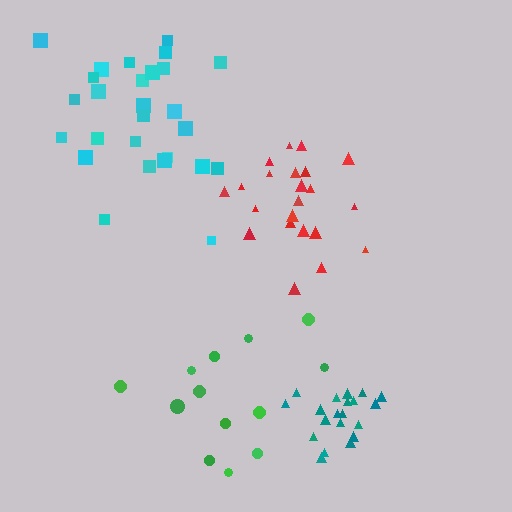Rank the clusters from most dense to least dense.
teal, red, cyan, green.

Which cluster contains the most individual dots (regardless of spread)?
Cyan (27).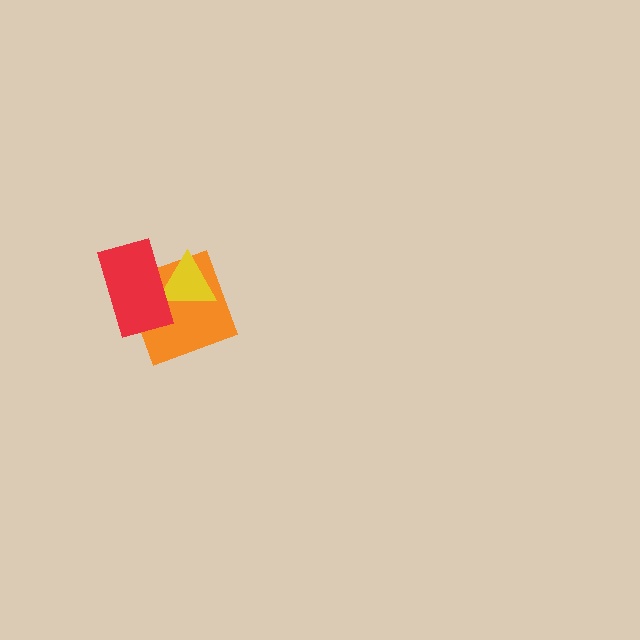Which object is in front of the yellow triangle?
The red rectangle is in front of the yellow triangle.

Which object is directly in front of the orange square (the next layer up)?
The yellow triangle is directly in front of the orange square.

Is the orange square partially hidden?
Yes, it is partially covered by another shape.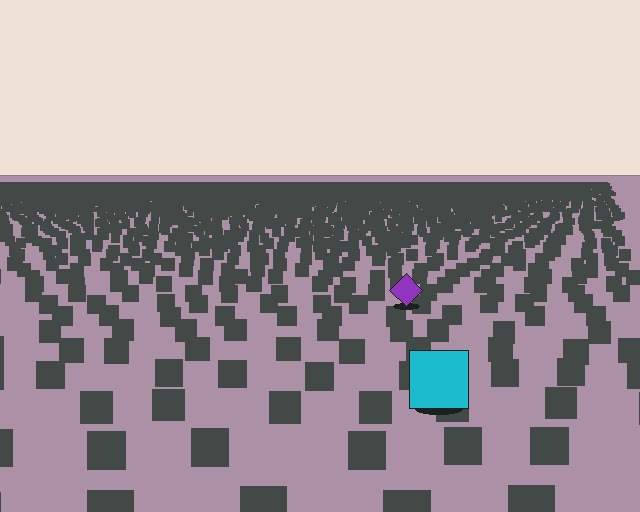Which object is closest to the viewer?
The cyan square is closest. The texture marks near it are larger and more spread out.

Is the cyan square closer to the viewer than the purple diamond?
Yes. The cyan square is closer — you can tell from the texture gradient: the ground texture is coarser near it.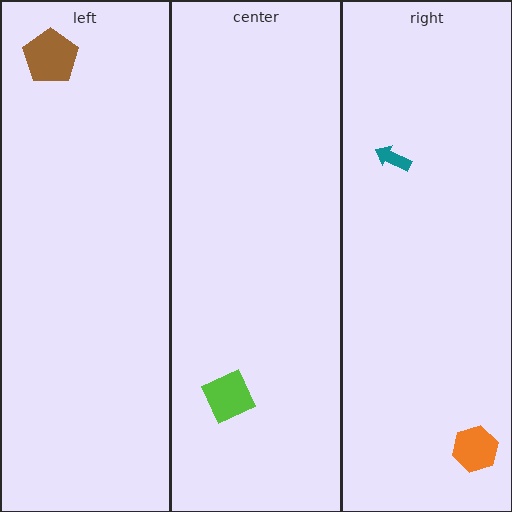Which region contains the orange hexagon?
The right region.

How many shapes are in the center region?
1.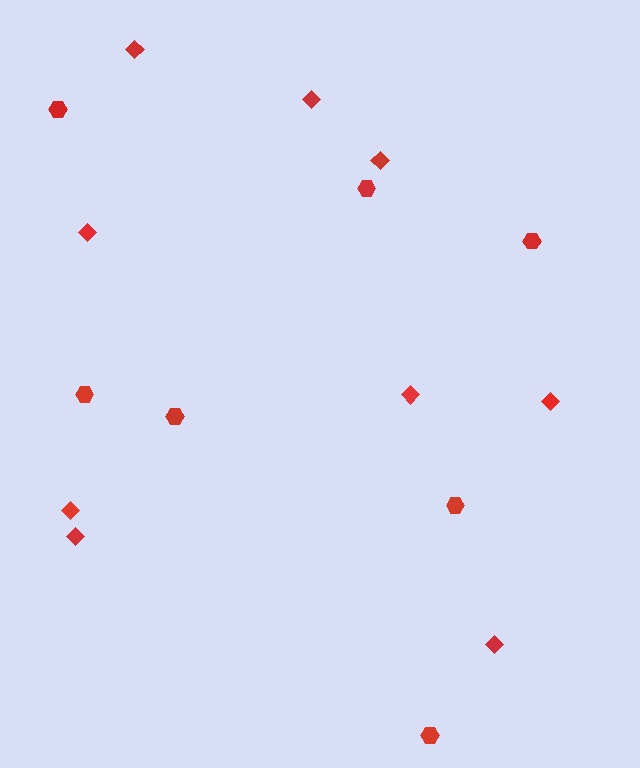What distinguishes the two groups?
There are 2 groups: one group of hexagons (7) and one group of diamonds (9).